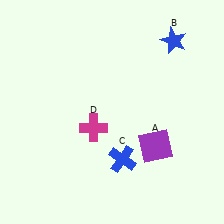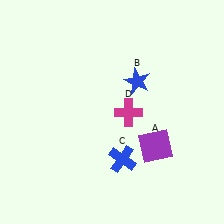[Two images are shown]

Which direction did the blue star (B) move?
The blue star (B) moved down.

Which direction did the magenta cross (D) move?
The magenta cross (D) moved right.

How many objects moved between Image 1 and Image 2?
2 objects moved between the two images.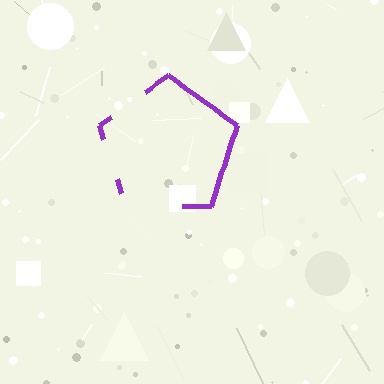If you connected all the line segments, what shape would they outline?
They would outline a pentagon.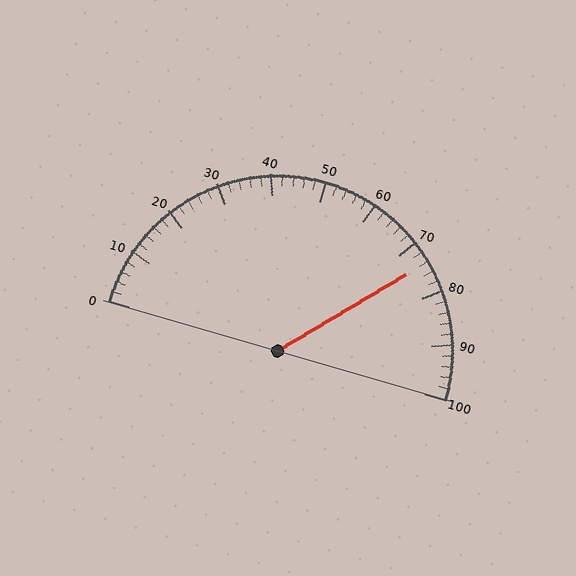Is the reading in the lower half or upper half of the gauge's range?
The reading is in the upper half of the range (0 to 100).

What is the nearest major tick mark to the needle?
The nearest major tick mark is 70.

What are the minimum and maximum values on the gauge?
The gauge ranges from 0 to 100.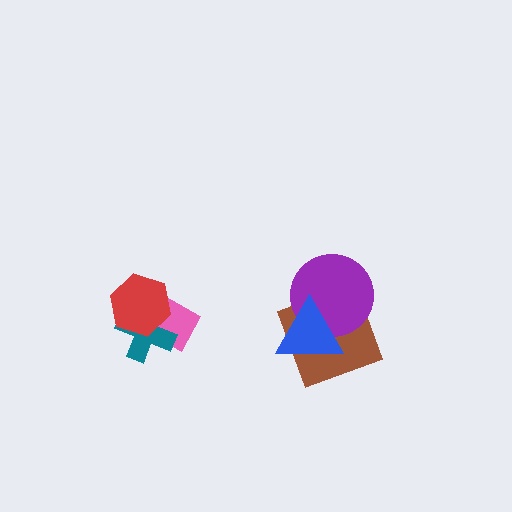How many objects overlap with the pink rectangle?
2 objects overlap with the pink rectangle.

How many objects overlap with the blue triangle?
2 objects overlap with the blue triangle.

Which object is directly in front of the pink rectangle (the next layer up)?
The teal cross is directly in front of the pink rectangle.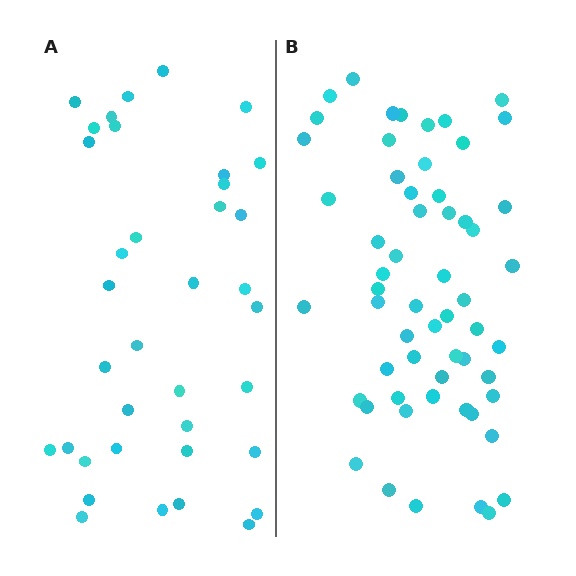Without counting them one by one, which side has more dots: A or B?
Region B (the right region) has more dots.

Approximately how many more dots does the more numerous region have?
Region B has approximately 20 more dots than region A.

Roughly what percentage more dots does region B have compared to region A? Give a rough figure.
About 55% more.